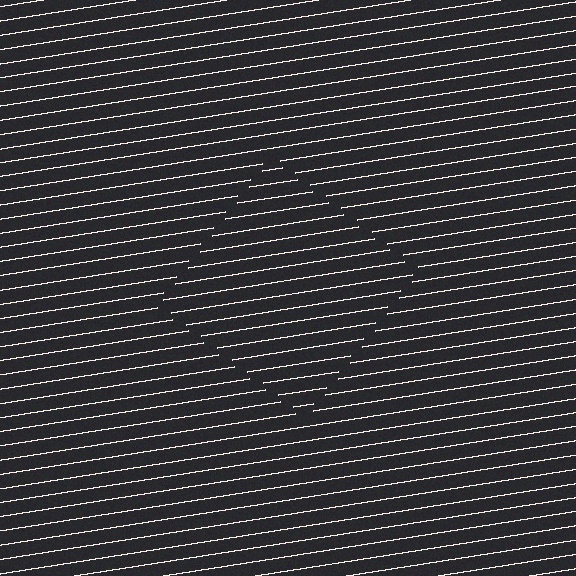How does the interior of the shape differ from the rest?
The interior of the shape contains the same grating, shifted by half a period — the contour is defined by the phase discontinuity where line-ends from the inner and outer gratings abut.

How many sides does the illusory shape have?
4 sides — the line-ends trace a square.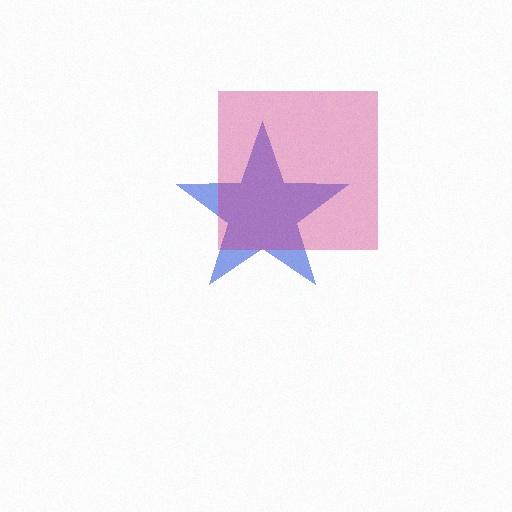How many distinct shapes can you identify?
There are 2 distinct shapes: a blue star, a magenta square.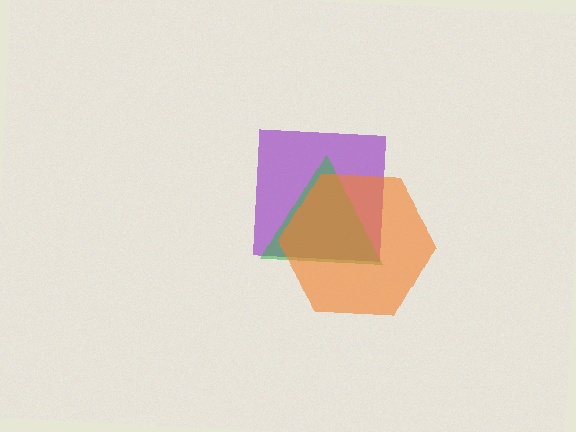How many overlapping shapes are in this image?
There are 3 overlapping shapes in the image.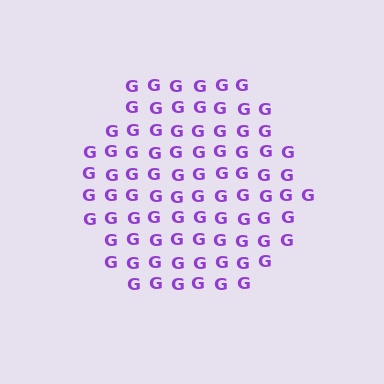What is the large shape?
The large shape is a hexagon.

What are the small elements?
The small elements are letter G's.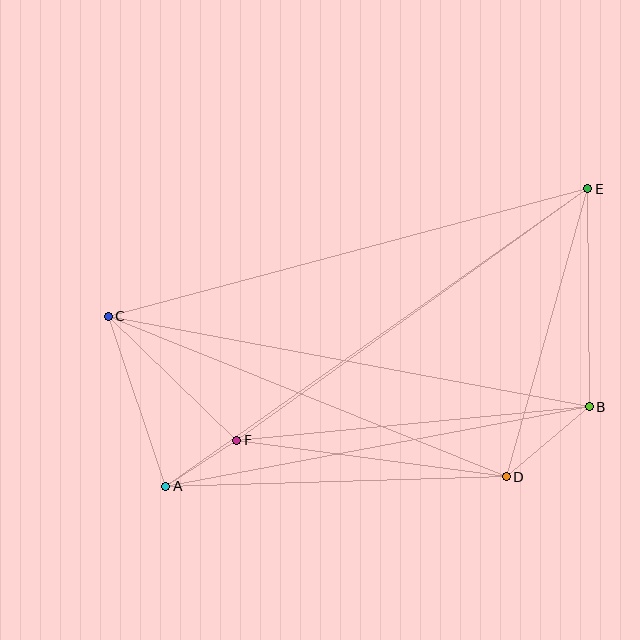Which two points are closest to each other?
Points A and F are closest to each other.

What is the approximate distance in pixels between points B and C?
The distance between B and C is approximately 489 pixels.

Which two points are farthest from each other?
Points A and E are farthest from each other.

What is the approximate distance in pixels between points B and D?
The distance between B and D is approximately 108 pixels.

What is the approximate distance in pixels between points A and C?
The distance between A and C is approximately 179 pixels.